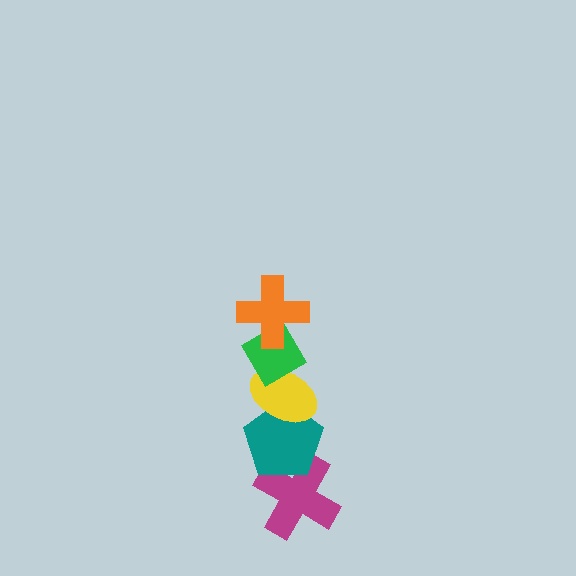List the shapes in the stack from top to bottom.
From top to bottom: the orange cross, the green diamond, the yellow ellipse, the teal pentagon, the magenta cross.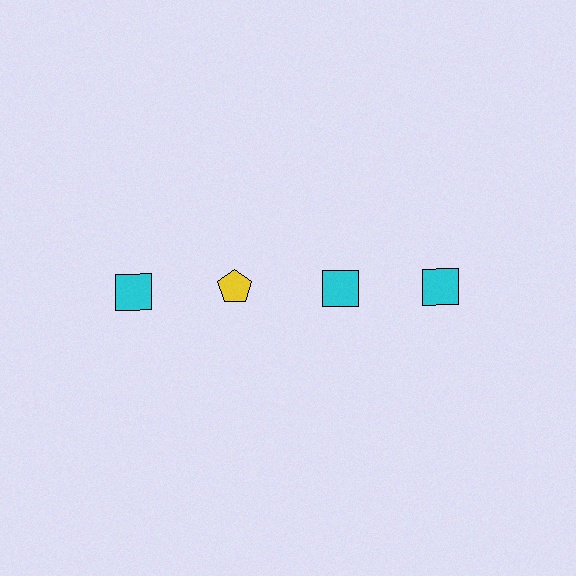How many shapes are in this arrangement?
There are 4 shapes arranged in a grid pattern.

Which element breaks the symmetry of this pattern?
The yellow pentagon in the top row, second from left column breaks the symmetry. All other shapes are cyan squares.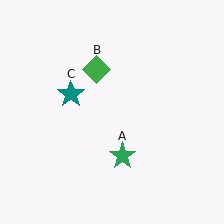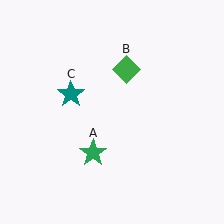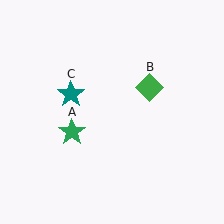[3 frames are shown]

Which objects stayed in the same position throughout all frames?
Teal star (object C) remained stationary.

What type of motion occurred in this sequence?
The green star (object A), green diamond (object B) rotated clockwise around the center of the scene.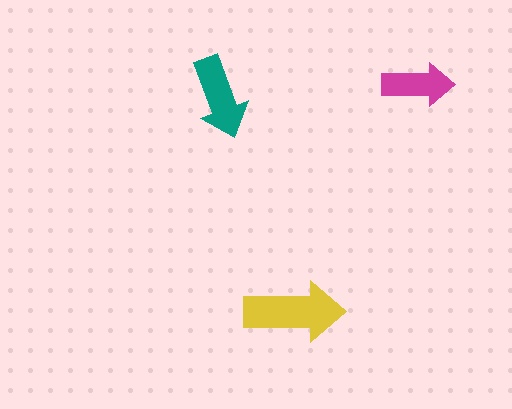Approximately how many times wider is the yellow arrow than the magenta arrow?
About 1.5 times wider.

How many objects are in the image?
There are 3 objects in the image.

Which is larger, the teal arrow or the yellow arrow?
The yellow one.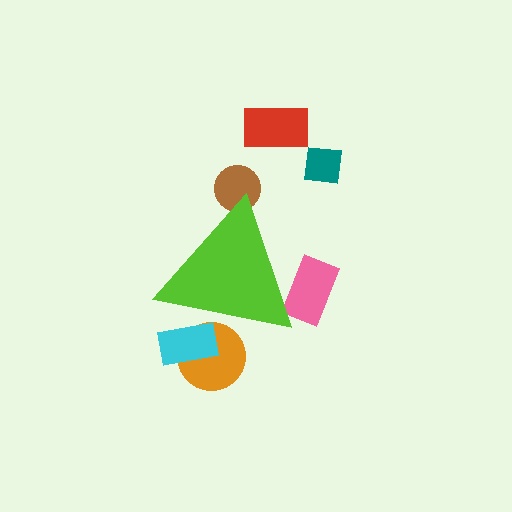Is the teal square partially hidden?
No, the teal square is fully visible.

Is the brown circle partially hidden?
Yes, the brown circle is partially hidden behind the lime triangle.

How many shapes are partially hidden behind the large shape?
4 shapes are partially hidden.